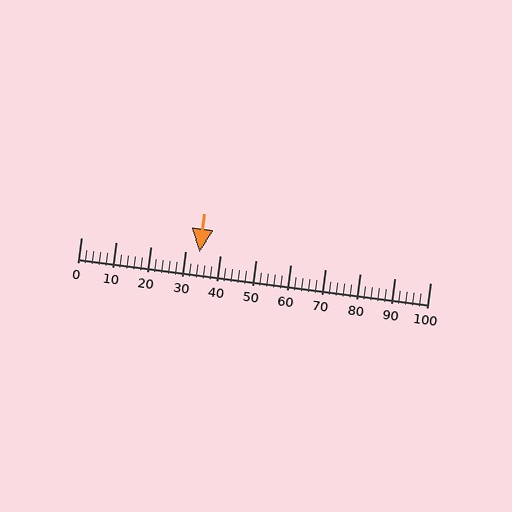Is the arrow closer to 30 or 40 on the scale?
The arrow is closer to 30.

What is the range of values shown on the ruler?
The ruler shows values from 0 to 100.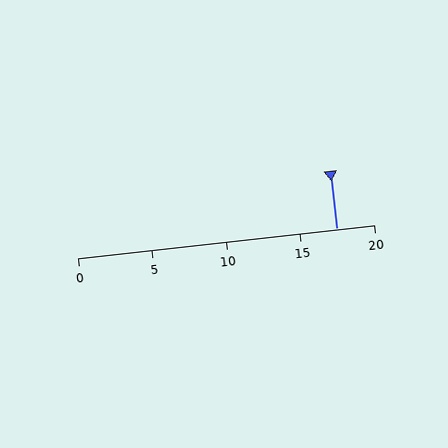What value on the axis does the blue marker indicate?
The marker indicates approximately 17.5.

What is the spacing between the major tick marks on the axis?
The major ticks are spaced 5 apart.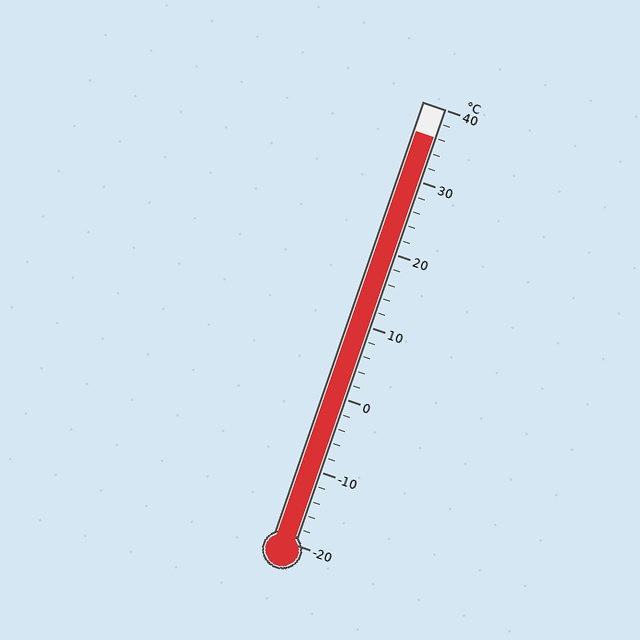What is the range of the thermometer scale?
The thermometer scale ranges from -20°C to 40°C.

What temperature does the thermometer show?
The thermometer shows approximately 36°C.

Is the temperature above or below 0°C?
The temperature is above 0°C.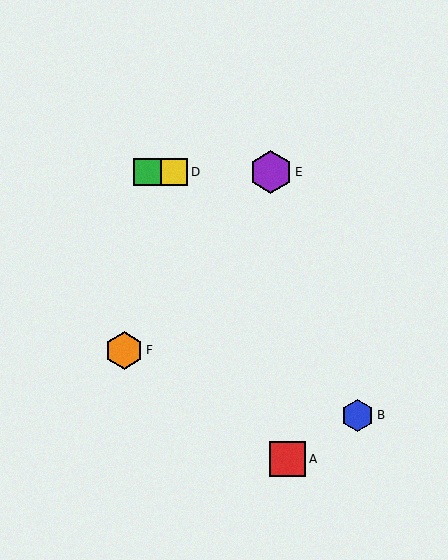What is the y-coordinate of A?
Object A is at y≈459.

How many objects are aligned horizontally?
3 objects (C, D, E) are aligned horizontally.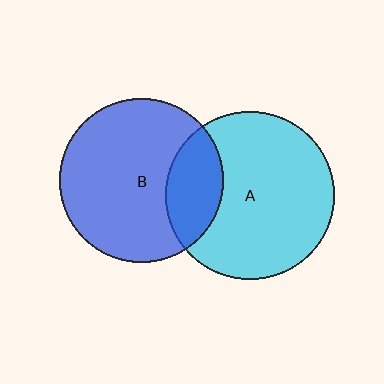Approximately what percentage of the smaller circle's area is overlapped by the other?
Approximately 25%.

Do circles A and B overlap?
Yes.